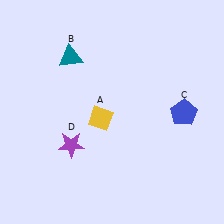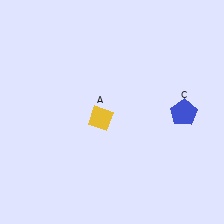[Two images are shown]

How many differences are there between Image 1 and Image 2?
There are 2 differences between the two images.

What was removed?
The teal triangle (B), the purple star (D) were removed in Image 2.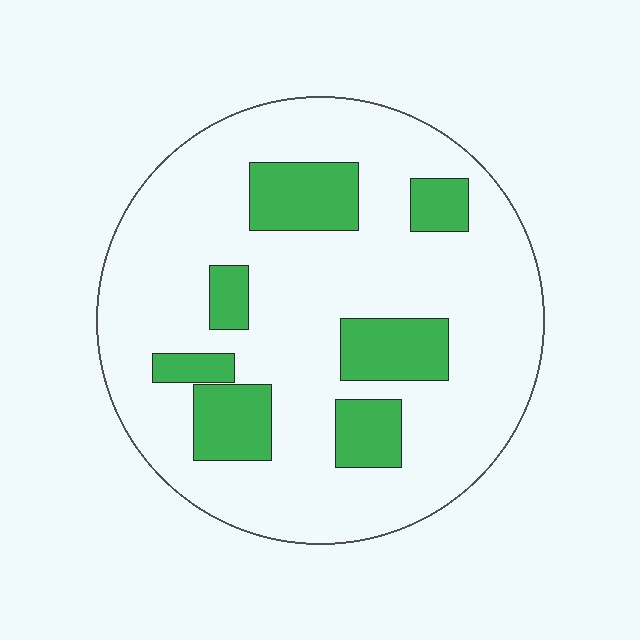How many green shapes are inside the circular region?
7.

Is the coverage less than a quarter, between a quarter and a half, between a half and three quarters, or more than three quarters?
Less than a quarter.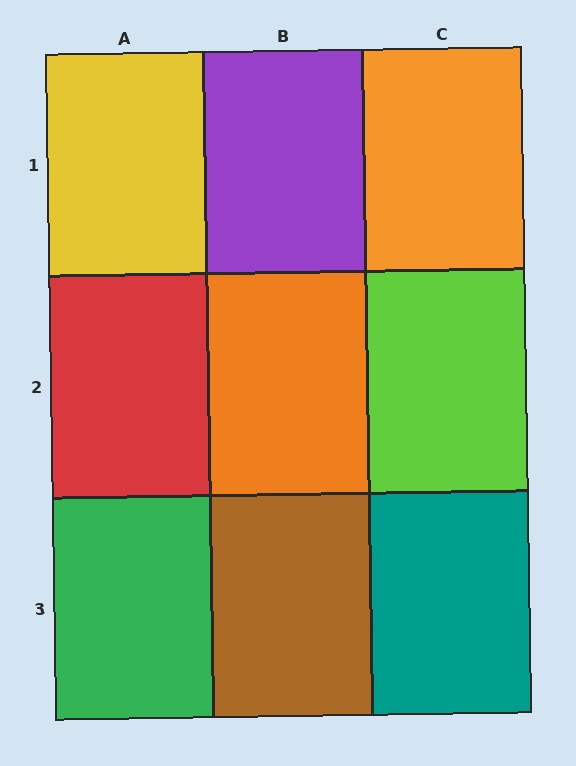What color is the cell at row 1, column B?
Purple.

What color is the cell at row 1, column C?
Orange.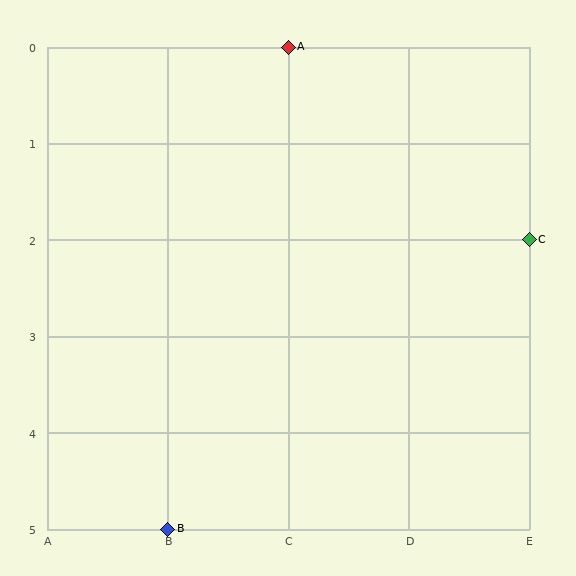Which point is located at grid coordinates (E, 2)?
Point C is at (E, 2).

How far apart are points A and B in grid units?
Points A and B are 1 column and 5 rows apart (about 5.1 grid units diagonally).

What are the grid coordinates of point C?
Point C is at grid coordinates (E, 2).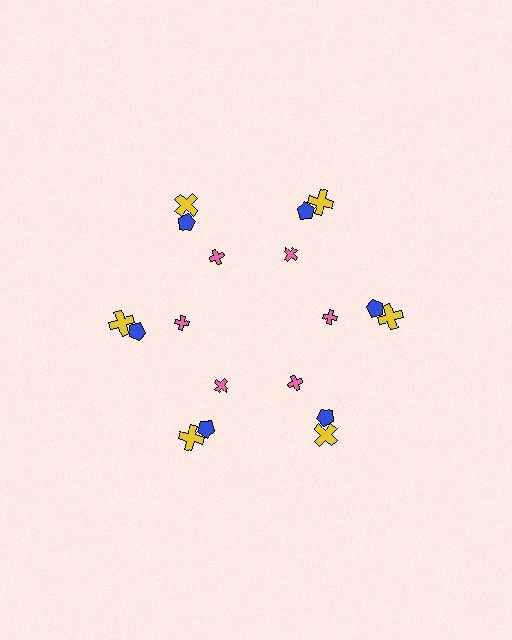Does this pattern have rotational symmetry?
Yes, this pattern has 6-fold rotational symmetry. It looks the same after rotating 60 degrees around the center.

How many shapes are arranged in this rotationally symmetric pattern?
There are 18 shapes, arranged in 6 groups of 3.